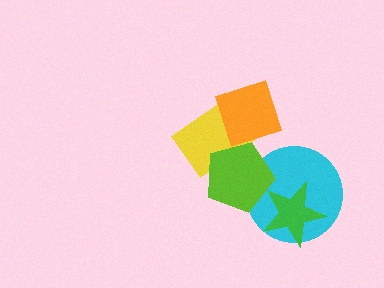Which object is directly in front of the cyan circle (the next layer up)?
The green star is directly in front of the cyan circle.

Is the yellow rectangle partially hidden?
Yes, it is partially covered by another shape.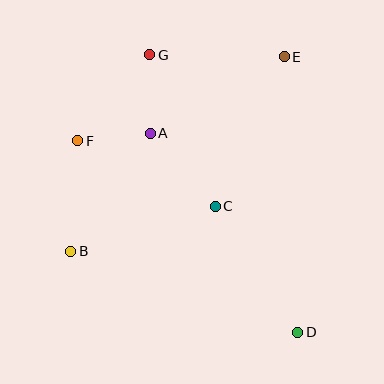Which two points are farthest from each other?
Points D and G are farthest from each other.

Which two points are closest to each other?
Points A and F are closest to each other.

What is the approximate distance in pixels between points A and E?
The distance between A and E is approximately 154 pixels.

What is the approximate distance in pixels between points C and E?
The distance between C and E is approximately 164 pixels.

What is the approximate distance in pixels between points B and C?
The distance between B and C is approximately 152 pixels.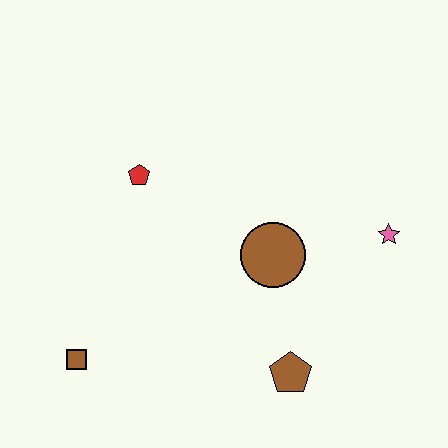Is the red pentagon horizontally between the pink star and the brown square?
Yes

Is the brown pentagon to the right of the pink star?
No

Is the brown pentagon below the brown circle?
Yes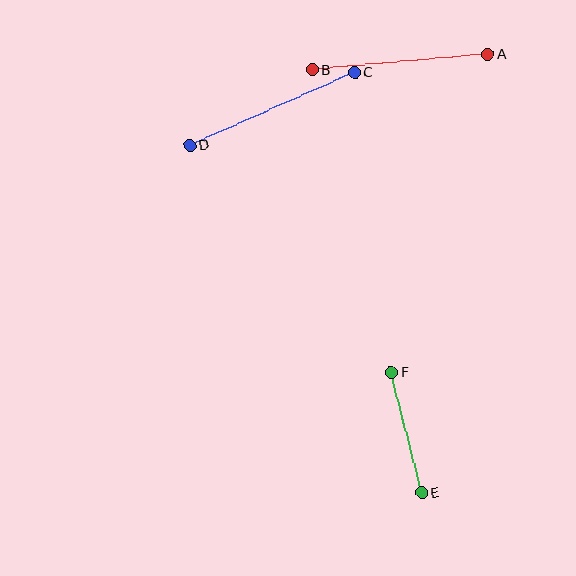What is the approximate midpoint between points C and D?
The midpoint is at approximately (272, 109) pixels.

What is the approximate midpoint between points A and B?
The midpoint is at approximately (400, 62) pixels.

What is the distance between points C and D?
The distance is approximately 180 pixels.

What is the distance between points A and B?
The distance is approximately 176 pixels.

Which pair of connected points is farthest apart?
Points C and D are farthest apart.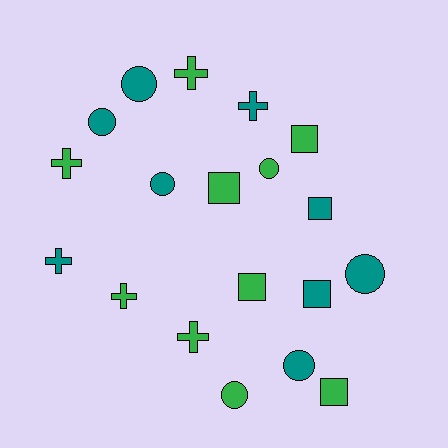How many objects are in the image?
There are 19 objects.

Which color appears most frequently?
Green, with 10 objects.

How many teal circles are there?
There are 5 teal circles.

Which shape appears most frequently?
Circle, with 7 objects.